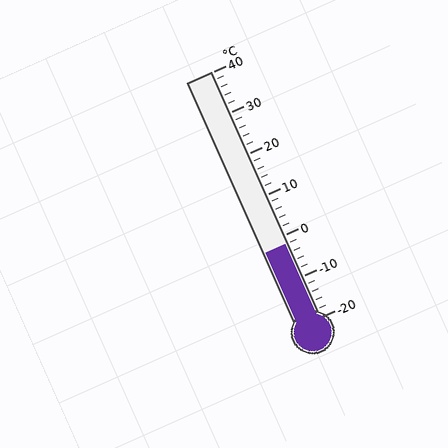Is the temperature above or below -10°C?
The temperature is above -10°C.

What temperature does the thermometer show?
The thermometer shows approximately -2°C.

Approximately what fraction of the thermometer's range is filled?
The thermometer is filled to approximately 30% of its range.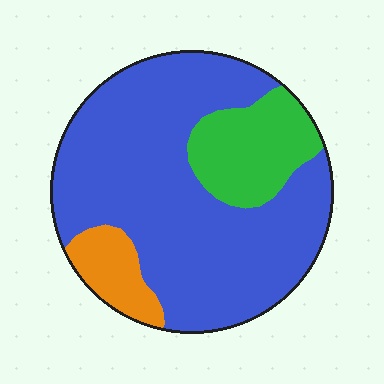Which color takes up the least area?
Orange, at roughly 10%.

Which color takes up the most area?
Blue, at roughly 75%.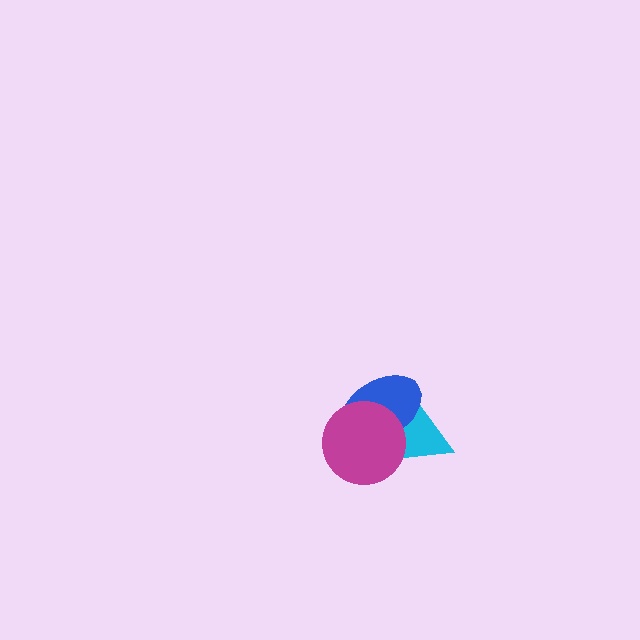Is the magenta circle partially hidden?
No, no other shape covers it.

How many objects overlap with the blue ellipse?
2 objects overlap with the blue ellipse.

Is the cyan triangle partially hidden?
Yes, it is partially covered by another shape.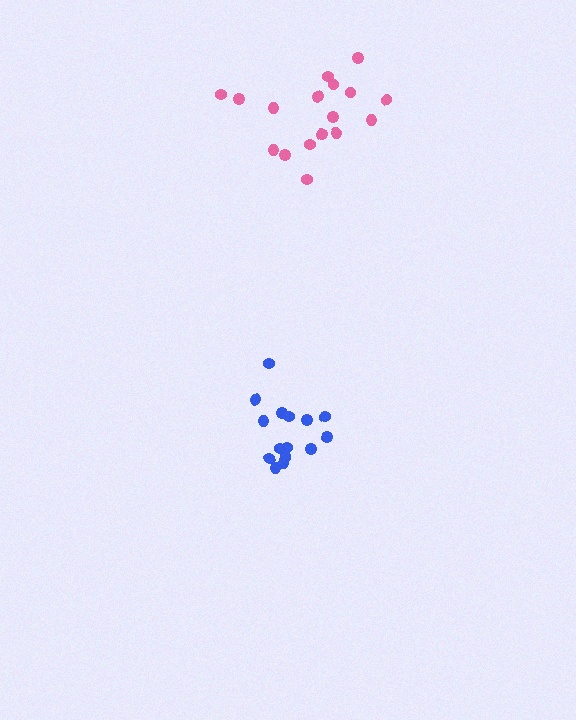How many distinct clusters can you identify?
There are 2 distinct clusters.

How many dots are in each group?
Group 1: 17 dots, Group 2: 15 dots (32 total).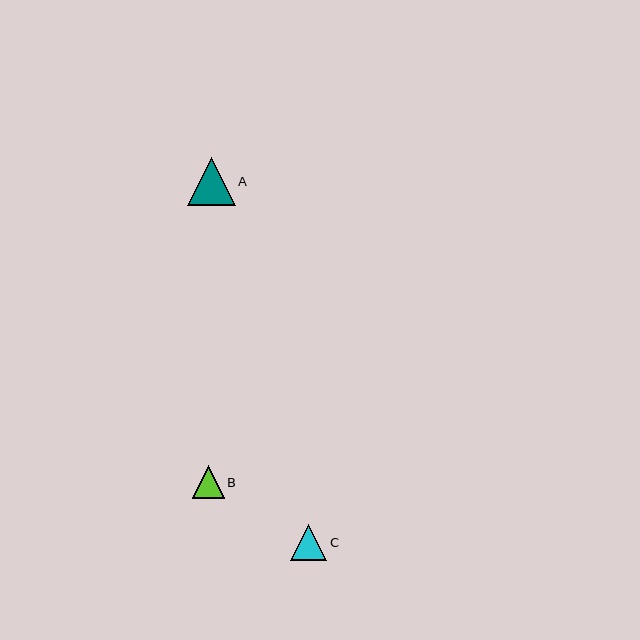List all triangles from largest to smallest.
From largest to smallest: A, C, B.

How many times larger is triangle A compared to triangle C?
Triangle A is approximately 1.3 times the size of triangle C.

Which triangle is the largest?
Triangle A is the largest with a size of approximately 48 pixels.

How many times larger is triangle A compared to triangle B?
Triangle A is approximately 1.5 times the size of triangle B.